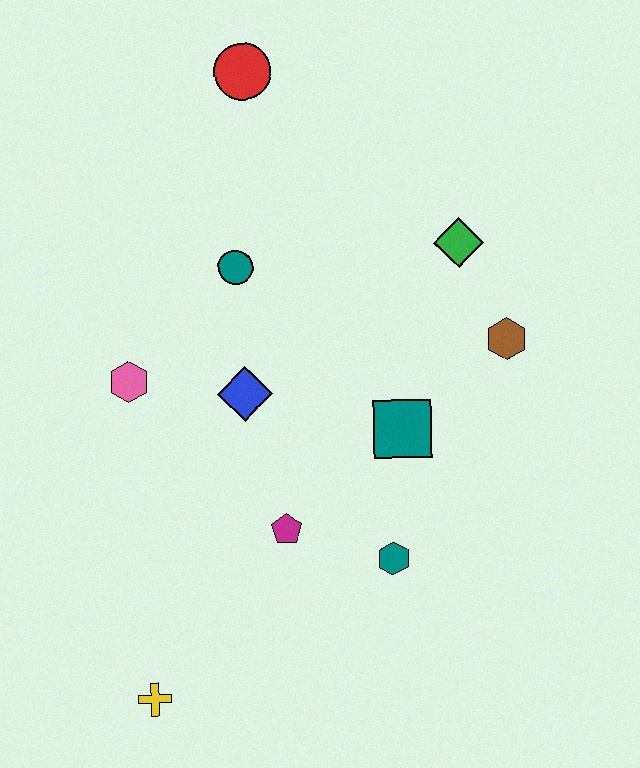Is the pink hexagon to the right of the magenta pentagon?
No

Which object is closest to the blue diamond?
The pink hexagon is closest to the blue diamond.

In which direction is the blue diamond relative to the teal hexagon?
The blue diamond is above the teal hexagon.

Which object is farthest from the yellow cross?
The red circle is farthest from the yellow cross.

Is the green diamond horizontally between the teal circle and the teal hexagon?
No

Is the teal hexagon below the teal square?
Yes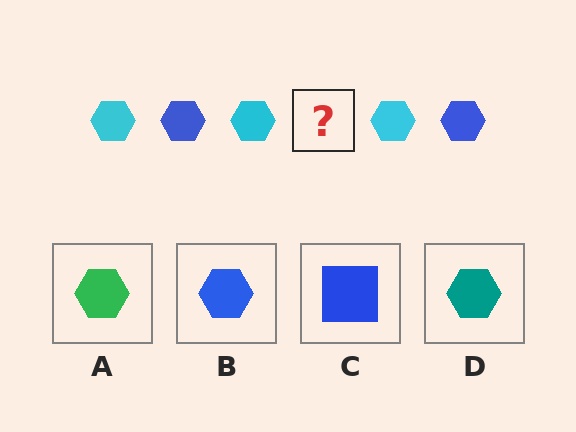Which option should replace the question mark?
Option B.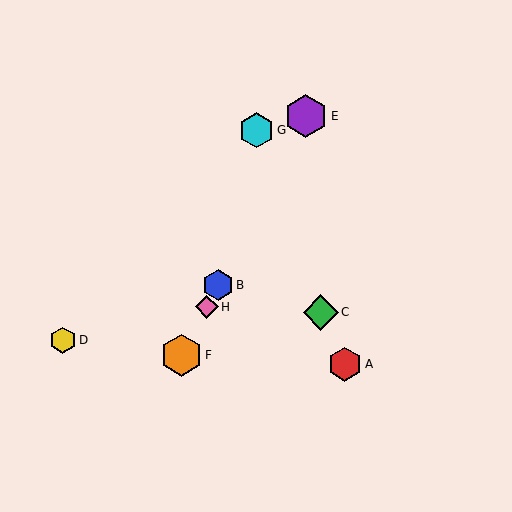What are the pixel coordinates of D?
Object D is at (63, 340).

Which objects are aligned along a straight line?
Objects B, E, F, H are aligned along a straight line.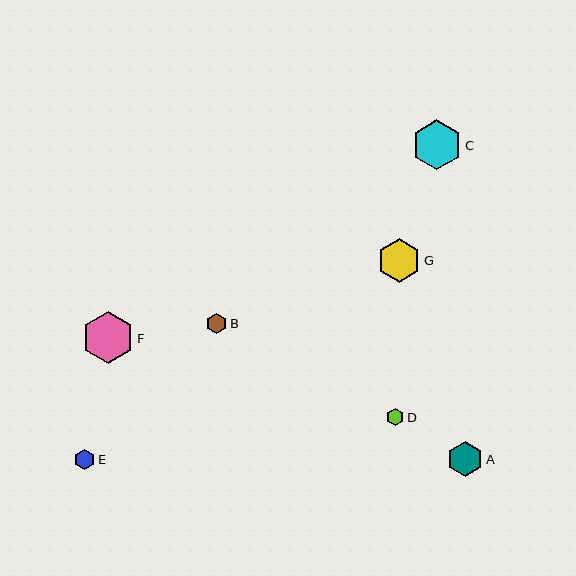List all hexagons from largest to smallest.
From largest to smallest: F, C, G, A, B, E, D.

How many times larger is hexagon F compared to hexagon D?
Hexagon F is approximately 3.0 times the size of hexagon D.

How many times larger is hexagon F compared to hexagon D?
Hexagon F is approximately 3.0 times the size of hexagon D.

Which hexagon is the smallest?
Hexagon D is the smallest with a size of approximately 18 pixels.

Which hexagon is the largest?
Hexagon F is the largest with a size of approximately 53 pixels.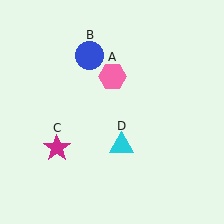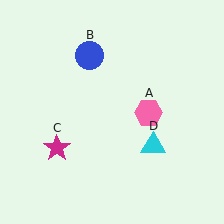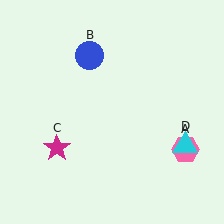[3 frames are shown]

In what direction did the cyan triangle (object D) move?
The cyan triangle (object D) moved right.